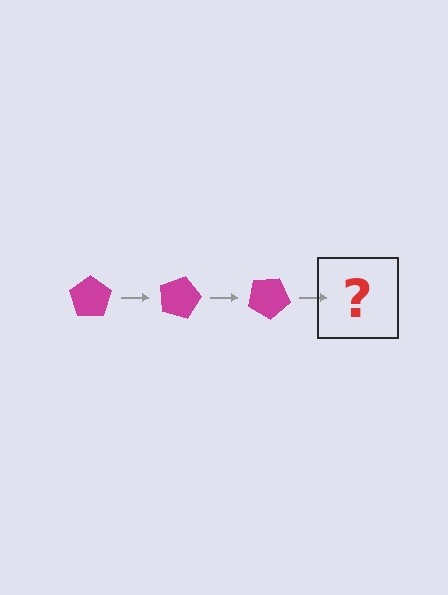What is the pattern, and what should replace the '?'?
The pattern is that the pentagon rotates 15 degrees each step. The '?' should be a magenta pentagon rotated 45 degrees.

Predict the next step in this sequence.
The next step is a magenta pentagon rotated 45 degrees.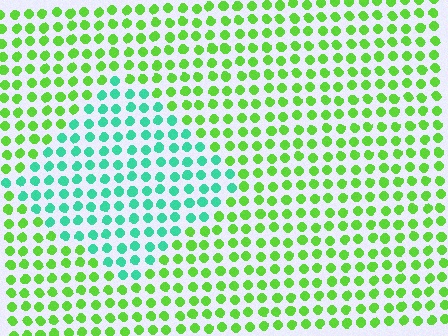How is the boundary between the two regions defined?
The boundary is defined purely by a slight shift in hue (about 53 degrees). Spacing, size, and orientation are identical on both sides.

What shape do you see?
I see a diamond.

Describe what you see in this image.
The image is filled with small lime elements in a uniform arrangement. A diamond-shaped region is visible where the elements are tinted to a slightly different hue, forming a subtle color boundary.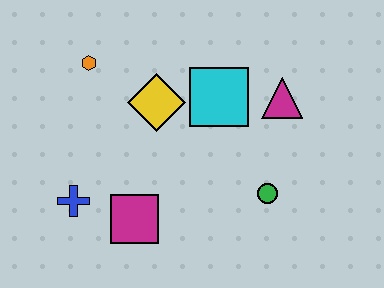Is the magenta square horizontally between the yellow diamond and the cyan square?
No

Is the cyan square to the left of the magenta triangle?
Yes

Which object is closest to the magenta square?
The blue cross is closest to the magenta square.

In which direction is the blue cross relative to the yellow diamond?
The blue cross is below the yellow diamond.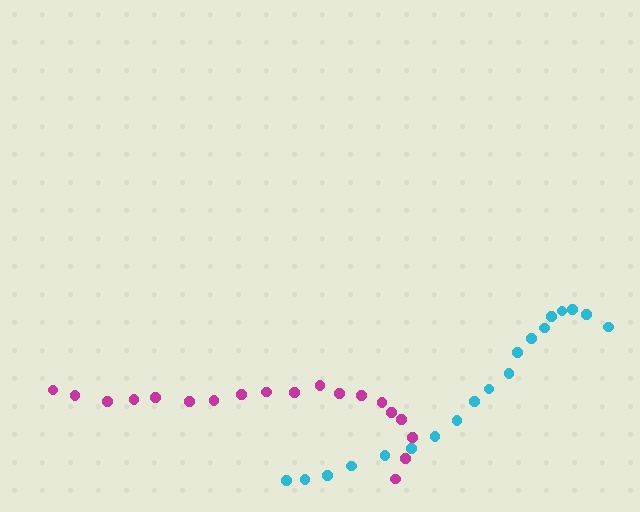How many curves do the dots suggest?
There are 2 distinct paths.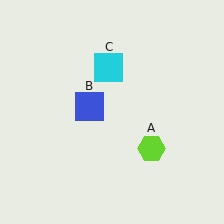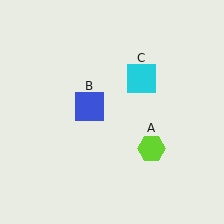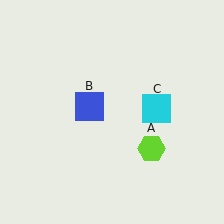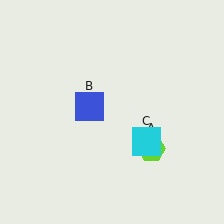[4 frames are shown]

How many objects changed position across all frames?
1 object changed position: cyan square (object C).